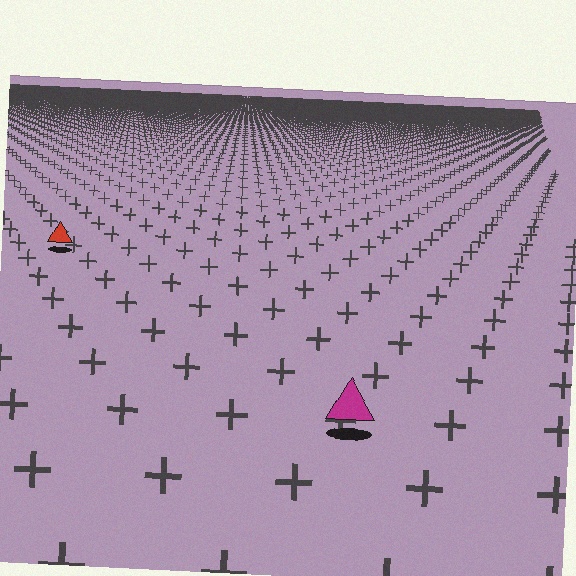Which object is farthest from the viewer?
The red triangle is farthest from the viewer. It appears smaller and the ground texture around it is denser.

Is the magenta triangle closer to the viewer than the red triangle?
Yes. The magenta triangle is closer — you can tell from the texture gradient: the ground texture is coarser near it.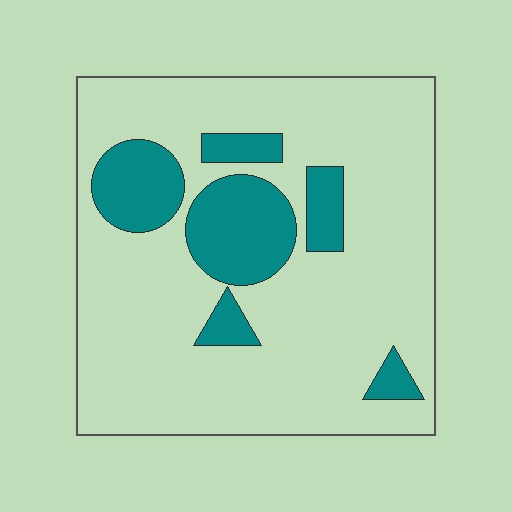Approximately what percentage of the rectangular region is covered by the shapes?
Approximately 20%.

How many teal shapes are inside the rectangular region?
6.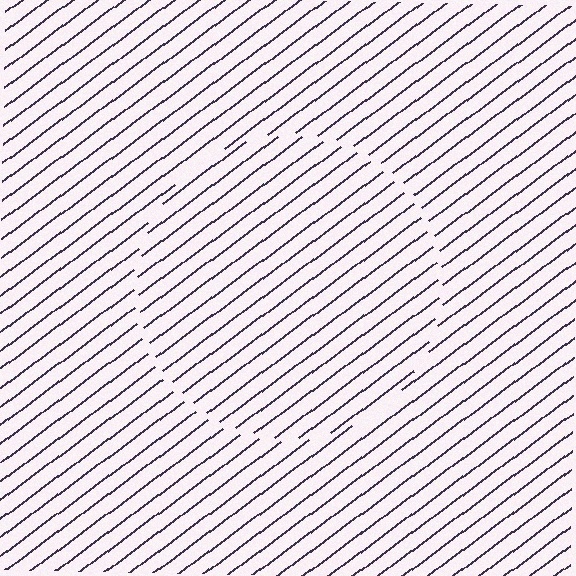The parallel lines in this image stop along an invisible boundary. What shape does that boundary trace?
An illusory circle. The interior of the shape contains the same grating, shifted by half a period — the contour is defined by the phase discontinuity where line-ends from the inner and outer gratings abut.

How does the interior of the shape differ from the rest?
The interior of the shape contains the same grating, shifted by half a period — the contour is defined by the phase discontinuity where line-ends from the inner and outer gratings abut.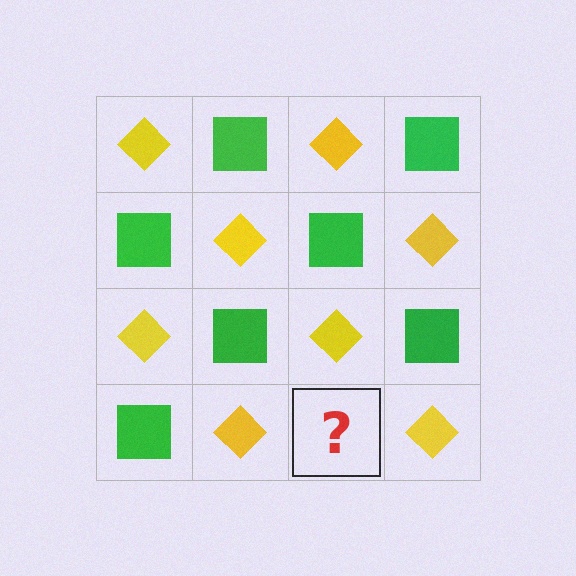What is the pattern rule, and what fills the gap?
The rule is that it alternates yellow diamond and green square in a checkerboard pattern. The gap should be filled with a green square.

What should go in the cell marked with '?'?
The missing cell should contain a green square.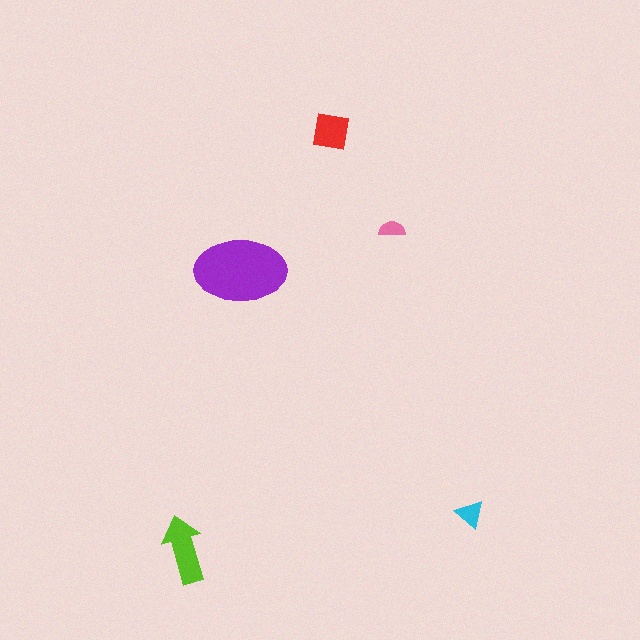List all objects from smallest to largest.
The pink semicircle, the cyan triangle, the red square, the lime arrow, the purple ellipse.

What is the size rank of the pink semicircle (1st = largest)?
5th.